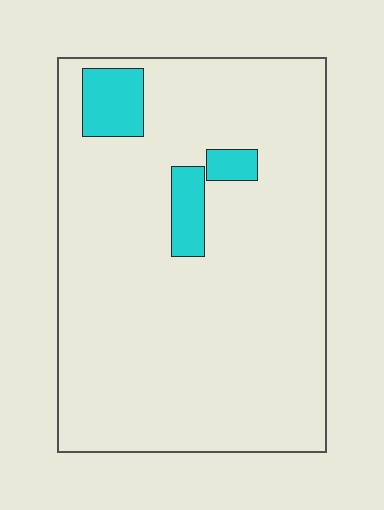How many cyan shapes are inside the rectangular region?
3.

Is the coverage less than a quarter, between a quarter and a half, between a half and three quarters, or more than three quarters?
Less than a quarter.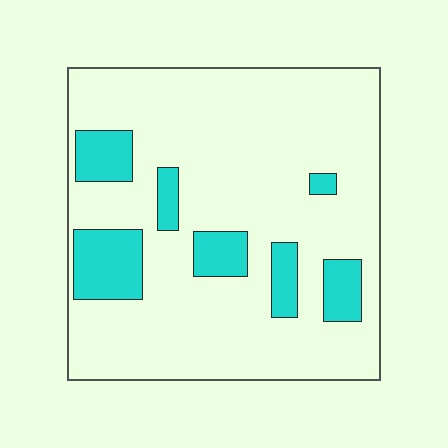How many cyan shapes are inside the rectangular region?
7.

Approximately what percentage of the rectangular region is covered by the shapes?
Approximately 15%.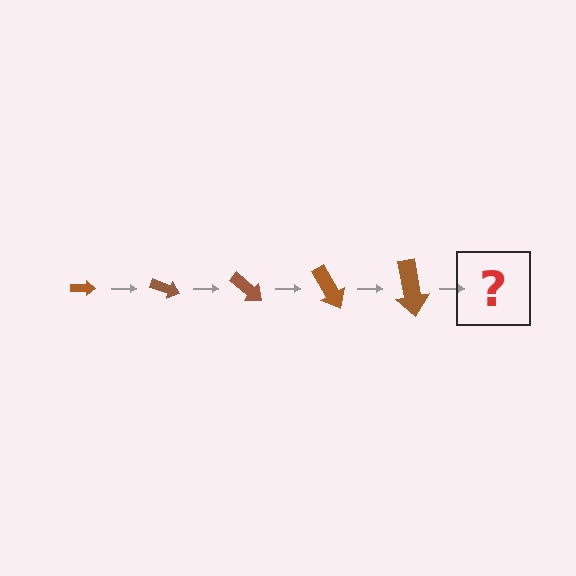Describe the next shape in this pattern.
It should be an arrow, larger than the previous one and rotated 100 degrees from the start.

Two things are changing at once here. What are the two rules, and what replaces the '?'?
The two rules are that the arrow grows larger each step and it rotates 20 degrees each step. The '?' should be an arrow, larger than the previous one and rotated 100 degrees from the start.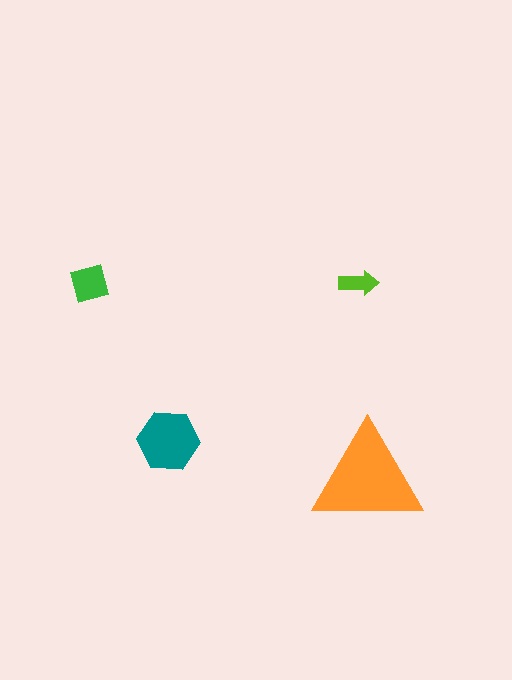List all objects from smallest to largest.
The lime arrow, the green diamond, the teal hexagon, the orange triangle.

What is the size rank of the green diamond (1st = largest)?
3rd.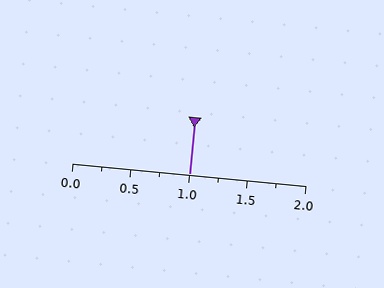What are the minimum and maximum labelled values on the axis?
The axis runs from 0.0 to 2.0.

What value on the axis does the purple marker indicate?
The marker indicates approximately 1.